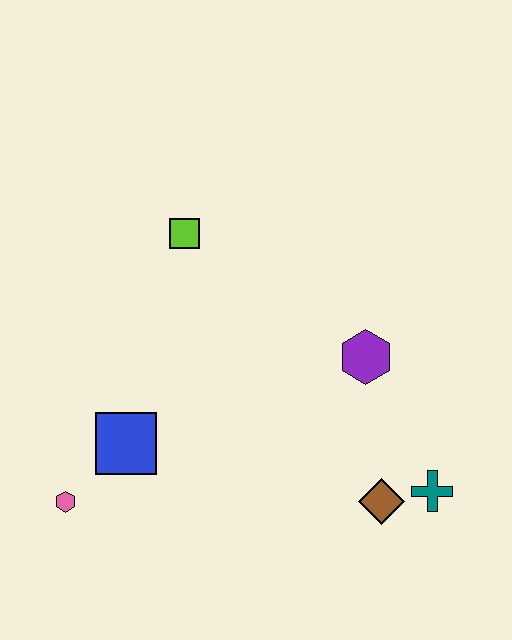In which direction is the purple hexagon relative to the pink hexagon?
The purple hexagon is to the right of the pink hexagon.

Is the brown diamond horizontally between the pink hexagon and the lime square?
No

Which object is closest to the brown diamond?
The teal cross is closest to the brown diamond.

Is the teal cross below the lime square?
Yes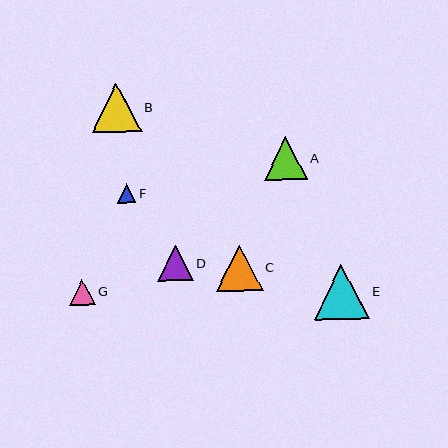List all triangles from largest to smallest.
From largest to smallest: E, B, C, A, D, G, F.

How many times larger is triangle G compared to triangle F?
Triangle G is approximately 1.4 times the size of triangle F.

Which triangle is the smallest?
Triangle F is the smallest with a size of approximately 19 pixels.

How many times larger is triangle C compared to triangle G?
Triangle C is approximately 1.8 times the size of triangle G.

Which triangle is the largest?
Triangle E is the largest with a size of approximately 55 pixels.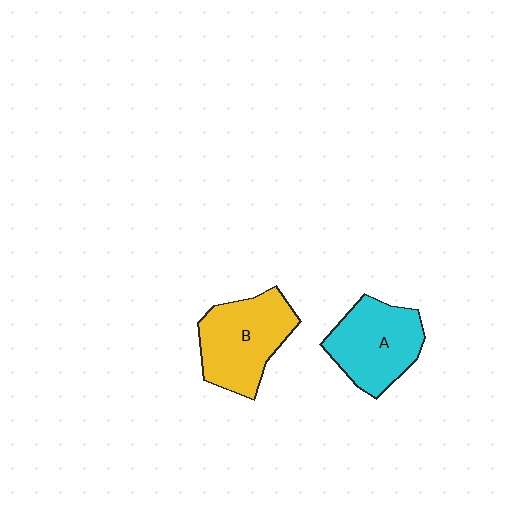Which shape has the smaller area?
Shape A (cyan).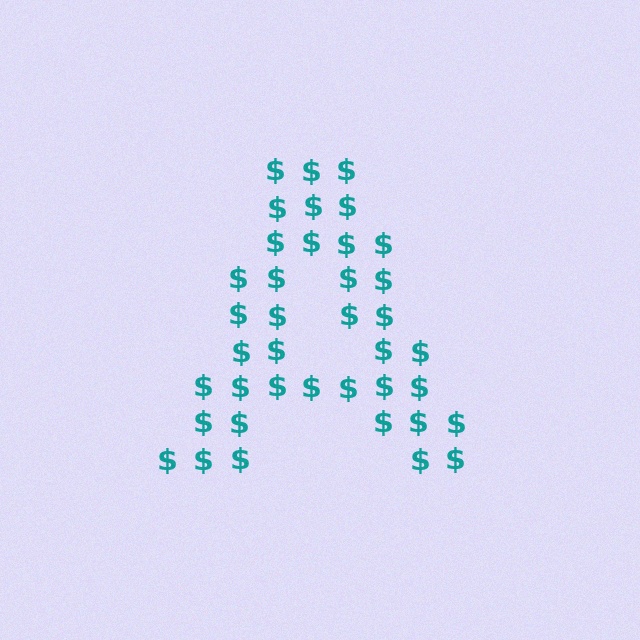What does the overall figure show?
The overall figure shows the letter A.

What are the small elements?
The small elements are dollar signs.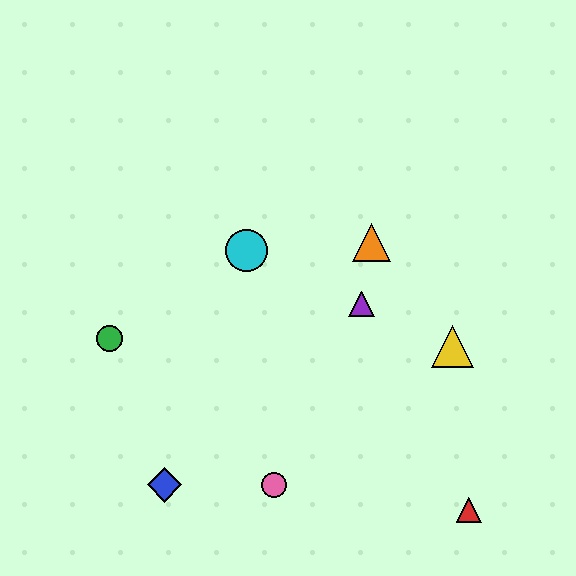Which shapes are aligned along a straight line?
The yellow triangle, the purple triangle, the cyan circle are aligned along a straight line.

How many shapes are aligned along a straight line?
3 shapes (the yellow triangle, the purple triangle, the cyan circle) are aligned along a straight line.